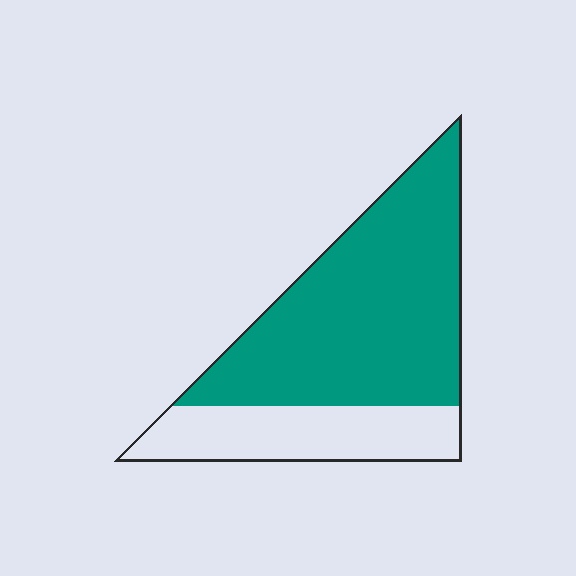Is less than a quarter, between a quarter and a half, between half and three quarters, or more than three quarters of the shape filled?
Between half and three quarters.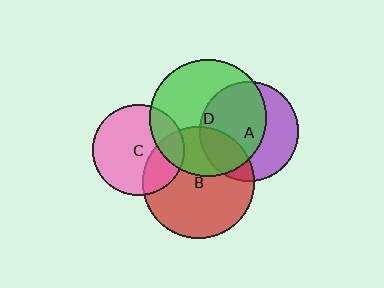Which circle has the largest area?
Circle D (green).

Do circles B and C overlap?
Yes.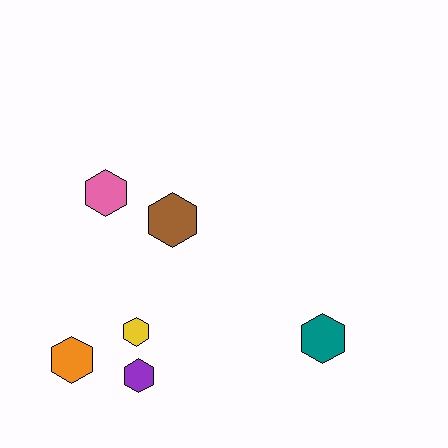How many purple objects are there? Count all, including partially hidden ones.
There is 1 purple object.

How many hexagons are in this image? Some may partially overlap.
There are 6 hexagons.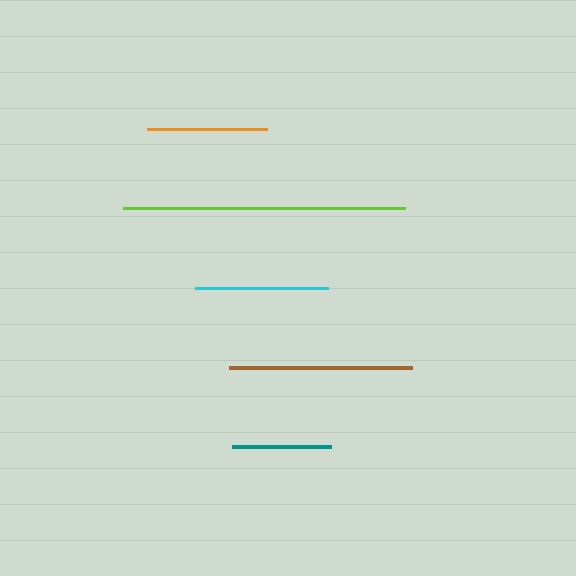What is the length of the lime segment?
The lime segment is approximately 282 pixels long.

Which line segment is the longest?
The lime line is the longest at approximately 282 pixels.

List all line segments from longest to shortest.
From longest to shortest: lime, brown, cyan, orange, teal.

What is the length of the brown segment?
The brown segment is approximately 182 pixels long.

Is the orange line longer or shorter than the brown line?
The brown line is longer than the orange line.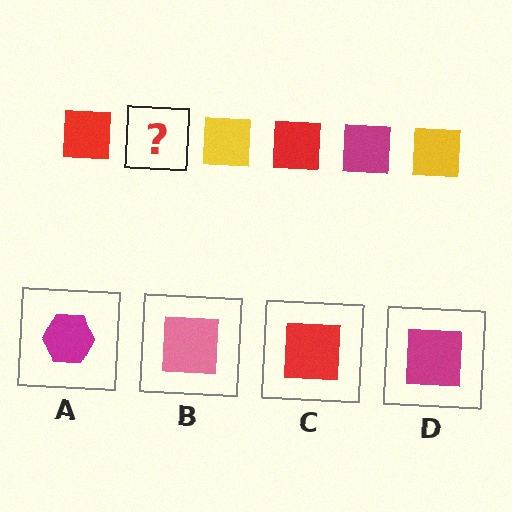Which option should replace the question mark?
Option D.